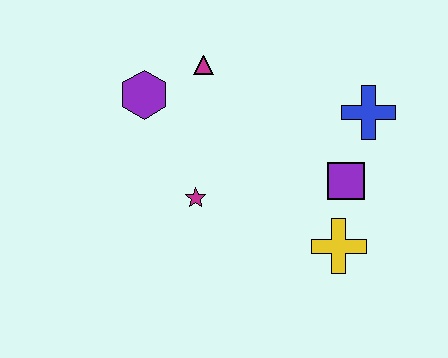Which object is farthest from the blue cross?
The purple hexagon is farthest from the blue cross.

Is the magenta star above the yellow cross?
Yes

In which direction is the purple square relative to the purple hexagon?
The purple square is to the right of the purple hexagon.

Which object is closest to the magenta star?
The purple hexagon is closest to the magenta star.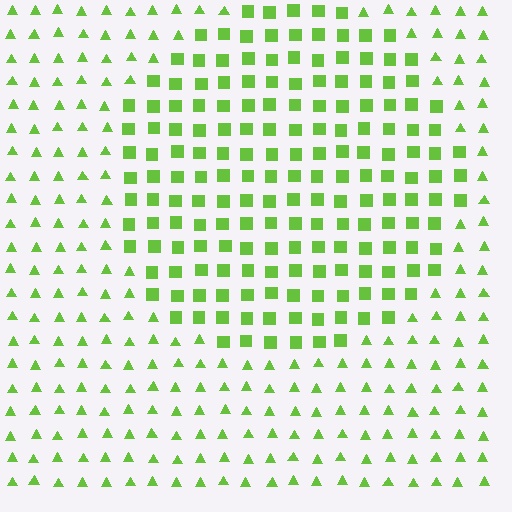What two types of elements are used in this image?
The image uses squares inside the circle region and triangles outside it.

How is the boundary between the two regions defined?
The boundary is defined by a change in element shape: squares inside vs. triangles outside. All elements share the same color and spacing.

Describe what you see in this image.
The image is filled with small lime elements arranged in a uniform grid. A circle-shaped region contains squares, while the surrounding area contains triangles. The boundary is defined purely by the change in element shape.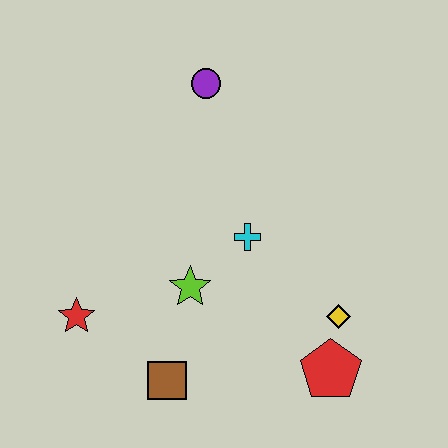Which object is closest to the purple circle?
The cyan cross is closest to the purple circle.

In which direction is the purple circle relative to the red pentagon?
The purple circle is above the red pentagon.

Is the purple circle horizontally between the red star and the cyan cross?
Yes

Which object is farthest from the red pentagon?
The purple circle is farthest from the red pentagon.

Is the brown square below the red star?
Yes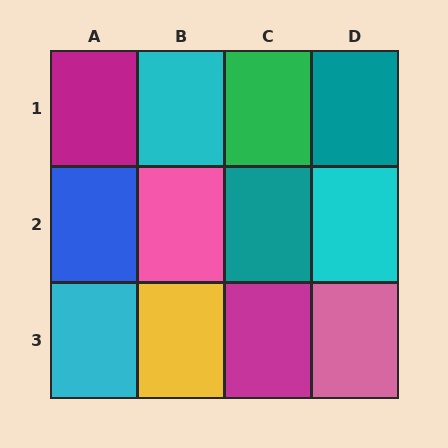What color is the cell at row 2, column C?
Teal.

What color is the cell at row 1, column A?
Magenta.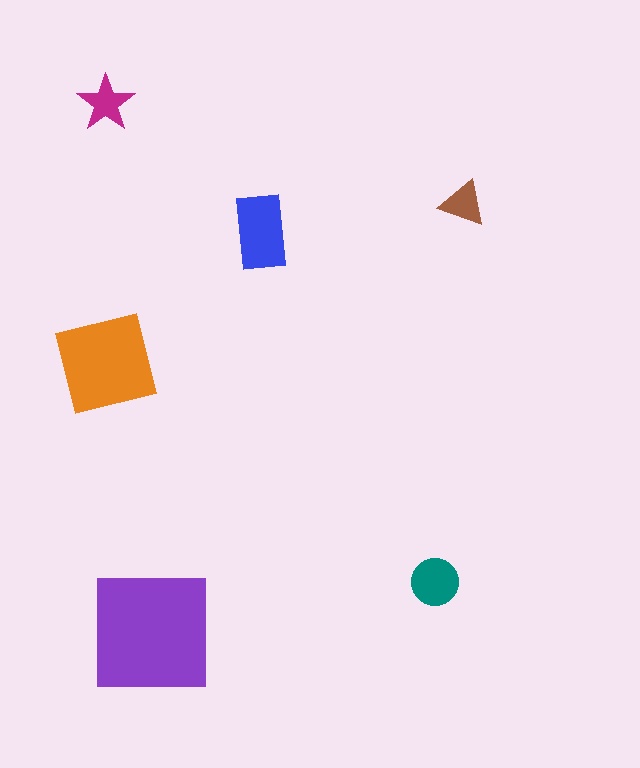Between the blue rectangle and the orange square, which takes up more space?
The orange square.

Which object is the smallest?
The brown triangle.